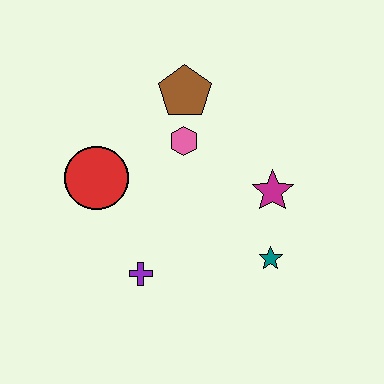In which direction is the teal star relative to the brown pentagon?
The teal star is below the brown pentagon.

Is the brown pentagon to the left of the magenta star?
Yes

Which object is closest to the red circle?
The pink hexagon is closest to the red circle.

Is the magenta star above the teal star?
Yes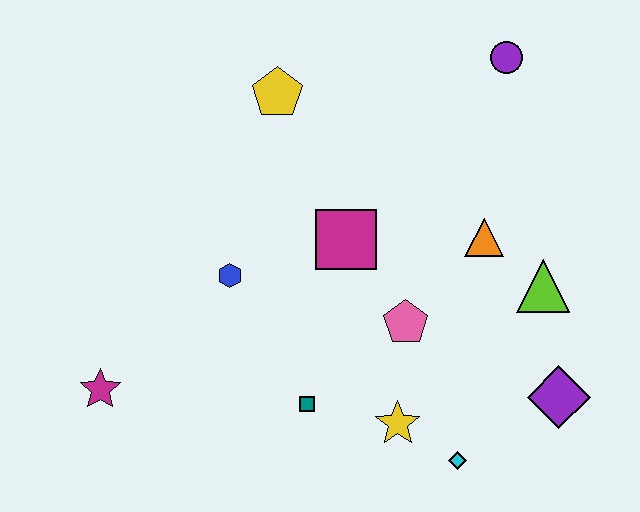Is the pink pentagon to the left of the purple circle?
Yes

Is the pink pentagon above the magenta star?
Yes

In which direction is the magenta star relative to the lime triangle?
The magenta star is to the left of the lime triangle.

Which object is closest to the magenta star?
The blue hexagon is closest to the magenta star.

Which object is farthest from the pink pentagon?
The magenta star is farthest from the pink pentagon.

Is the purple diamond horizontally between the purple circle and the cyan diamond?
No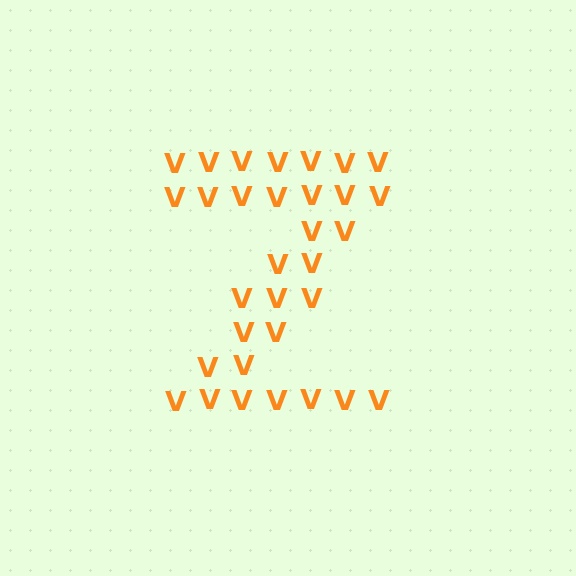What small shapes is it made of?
It is made of small letter V's.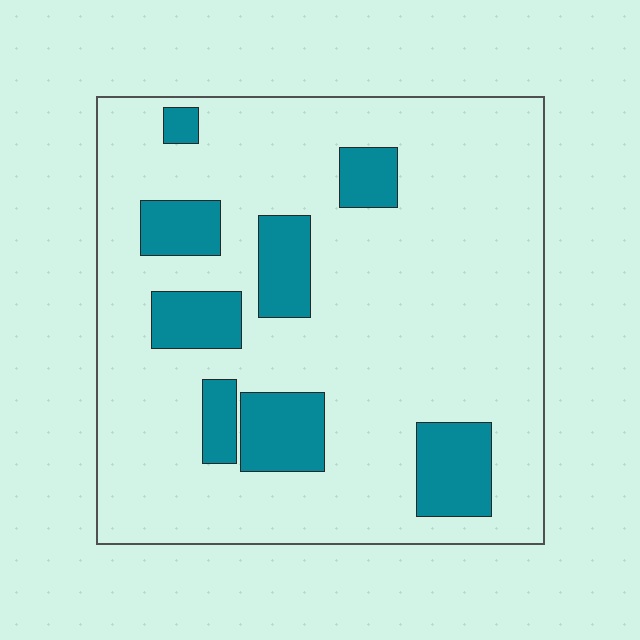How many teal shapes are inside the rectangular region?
8.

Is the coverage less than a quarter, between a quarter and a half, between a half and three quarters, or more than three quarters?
Less than a quarter.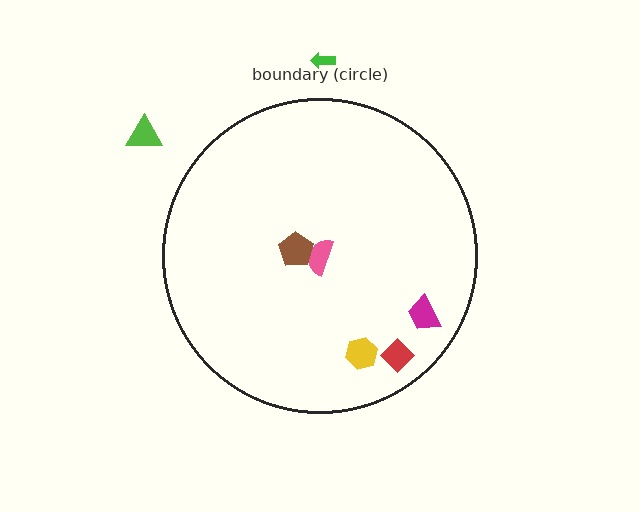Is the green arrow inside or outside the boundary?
Outside.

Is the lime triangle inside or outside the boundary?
Outside.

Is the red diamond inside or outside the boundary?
Inside.